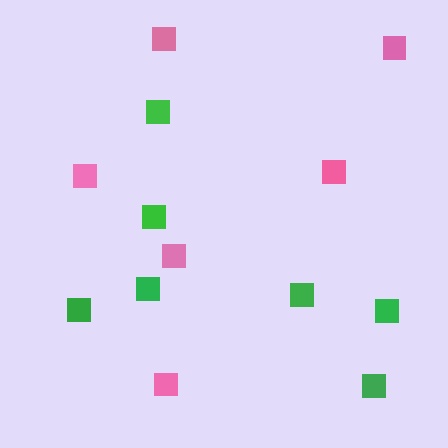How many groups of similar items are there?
There are 2 groups: one group of green squares (7) and one group of pink squares (6).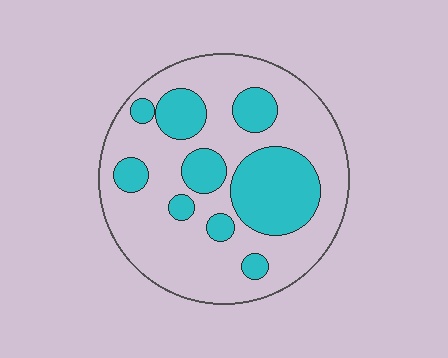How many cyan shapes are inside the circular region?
9.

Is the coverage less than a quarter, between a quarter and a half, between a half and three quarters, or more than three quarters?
Between a quarter and a half.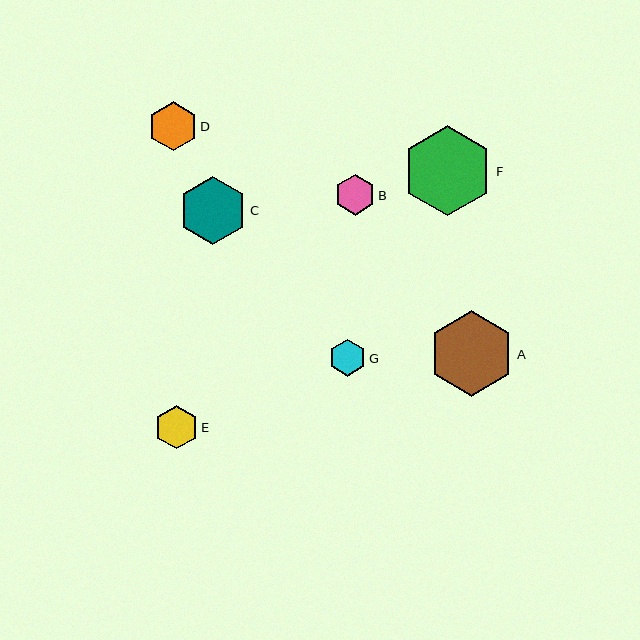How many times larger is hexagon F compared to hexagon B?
Hexagon F is approximately 2.2 times the size of hexagon B.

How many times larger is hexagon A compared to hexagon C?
Hexagon A is approximately 1.2 times the size of hexagon C.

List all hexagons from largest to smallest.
From largest to smallest: F, A, C, D, E, B, G.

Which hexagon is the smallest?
Hexagon G is the smallest with a size of approximately 37 pixels.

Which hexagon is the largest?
Hexagon F is the largest with a size of approximately 90 pixels.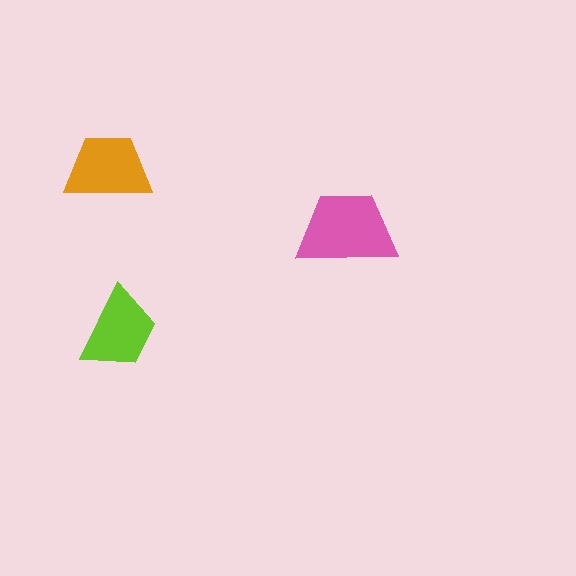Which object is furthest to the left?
The orange trapezoid is leftmost.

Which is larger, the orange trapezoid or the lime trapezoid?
The orange one.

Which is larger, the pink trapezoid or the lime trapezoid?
The pink one.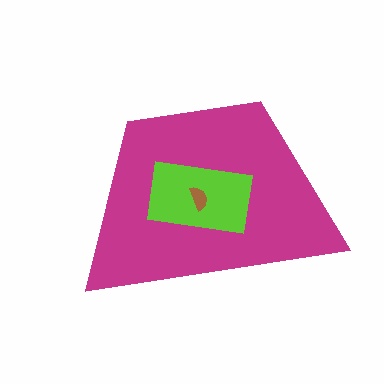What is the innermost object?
The brown semicircle.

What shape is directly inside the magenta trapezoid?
The lime rectangle.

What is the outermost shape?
The magenta trapezoid.